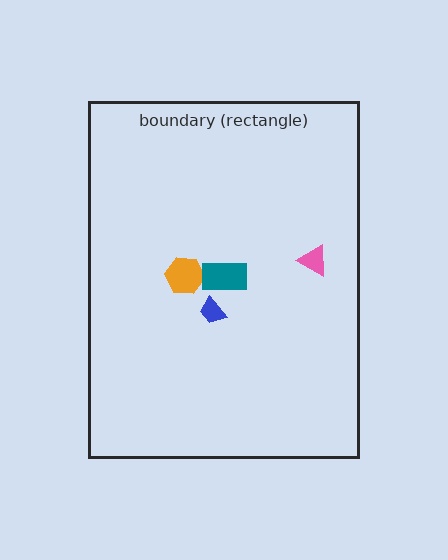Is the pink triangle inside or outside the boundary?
Inside.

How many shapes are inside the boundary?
4 inside, 0 outside.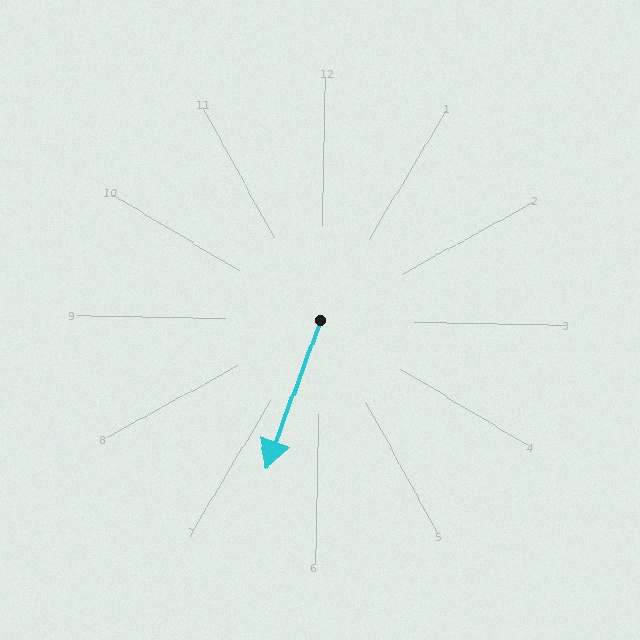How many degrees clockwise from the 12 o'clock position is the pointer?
Approximately 199 degrees.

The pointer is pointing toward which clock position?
Roughly 7 o'clock.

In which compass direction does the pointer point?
South.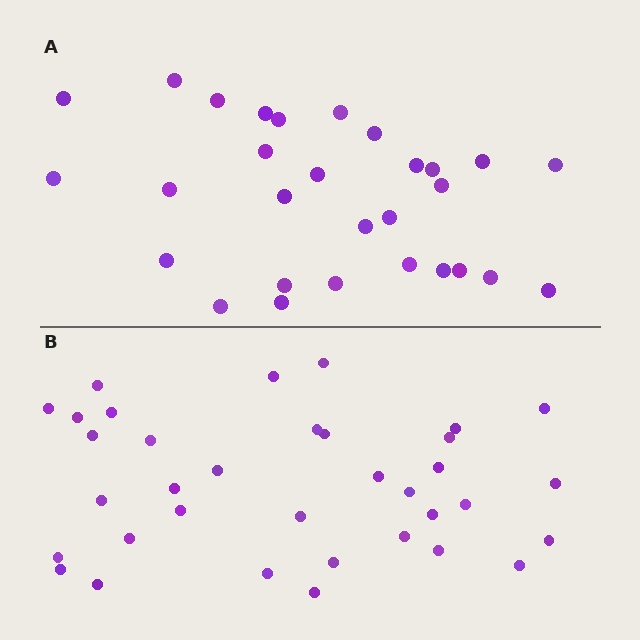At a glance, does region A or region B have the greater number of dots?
Region B (the bottom region) has more dots.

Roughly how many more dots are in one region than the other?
Region B has about 6 more dots than region A.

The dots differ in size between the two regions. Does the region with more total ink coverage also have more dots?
No. Region A has more total ink coverage because its dots are larger, but region B actually contains more individual dots. Total area can be misleading — the number of items is what matters here.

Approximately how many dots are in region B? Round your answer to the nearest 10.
About 40 dots. (The exact count is 35, which rounds to 40.)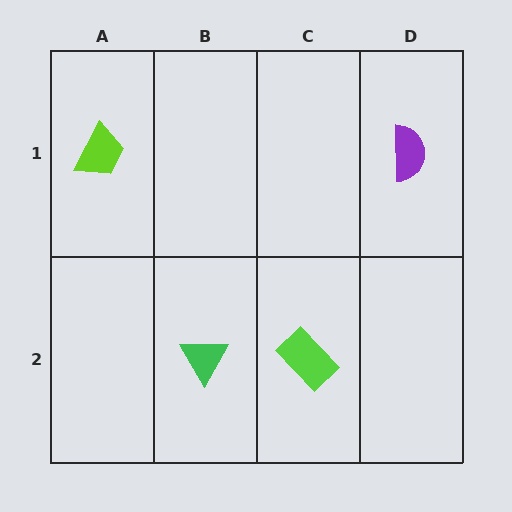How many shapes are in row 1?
2 shapes.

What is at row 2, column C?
A lime rectangle.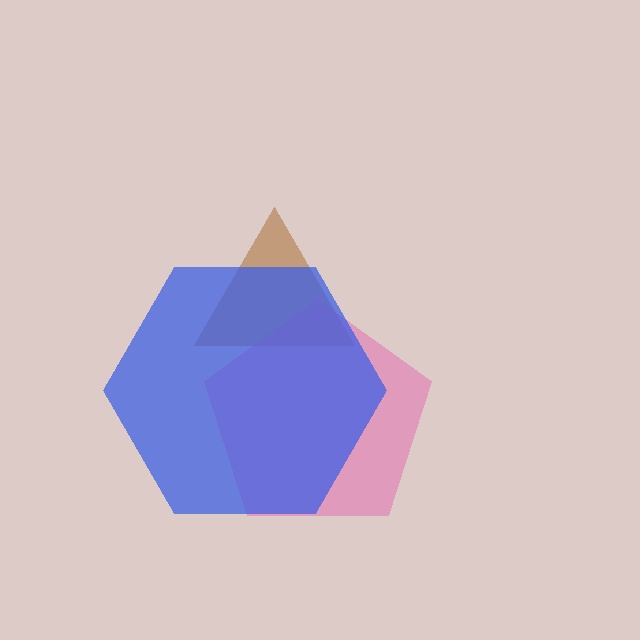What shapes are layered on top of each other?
The layered shapes are: a brown triangle, a pink pentagon, a blue hexagon.